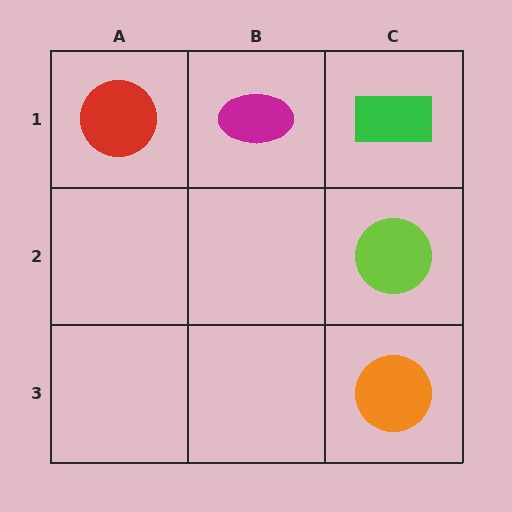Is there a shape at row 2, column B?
No, that cell is empty.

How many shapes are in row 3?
1 shape.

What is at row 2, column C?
A lime circle.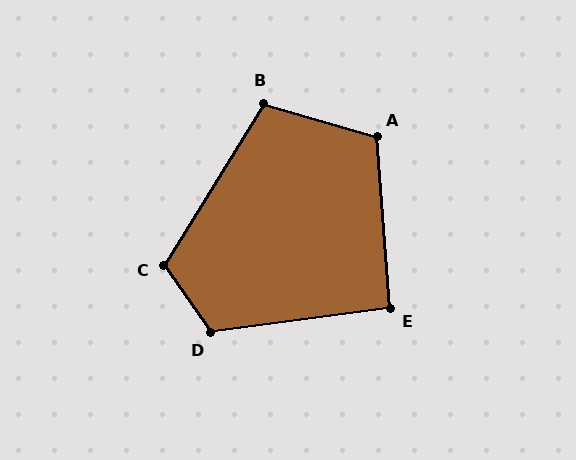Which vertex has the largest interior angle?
D, at approximately 117 degrees.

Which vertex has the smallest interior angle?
E, at approximately 93 degrees.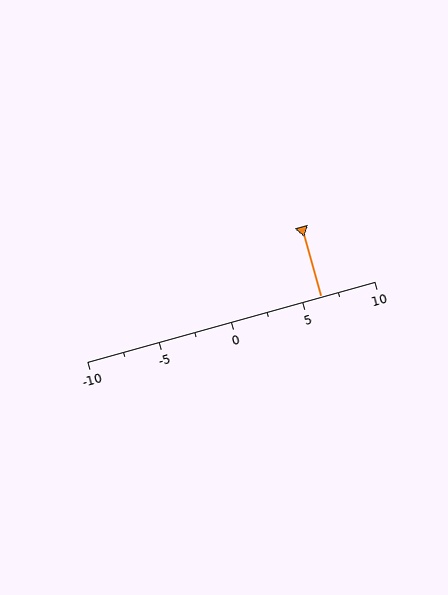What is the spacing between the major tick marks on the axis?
The major ticks are spaced 5 apart.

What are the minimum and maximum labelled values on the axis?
The axis runs from -10 to 10.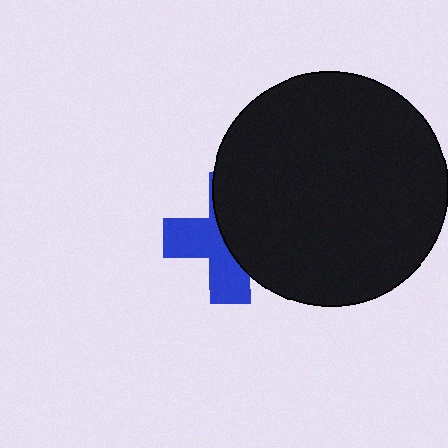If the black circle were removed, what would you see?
You would see the complete blue cross.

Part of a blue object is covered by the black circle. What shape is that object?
It is a cross.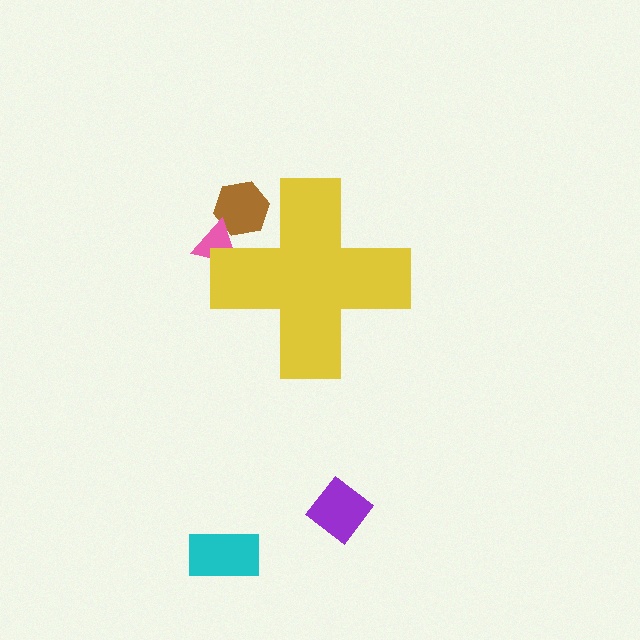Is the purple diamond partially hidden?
No, the purple diamond is fully visible.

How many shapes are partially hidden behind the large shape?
2 shapes are partially hidden.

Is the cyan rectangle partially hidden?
No, the cyan rectangle is fully visible.